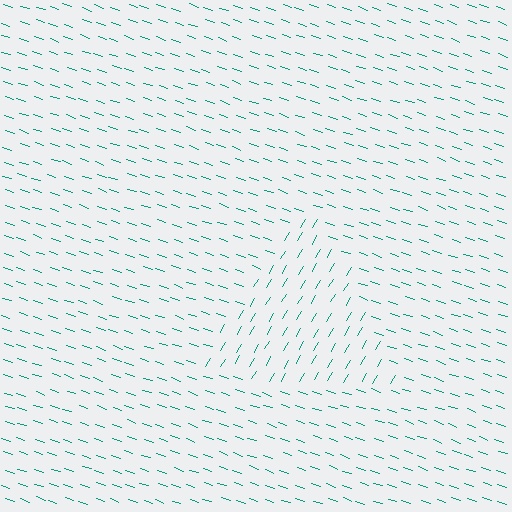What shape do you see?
I see a triangle.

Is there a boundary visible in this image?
Yes, there is a texture boundary formed by a change in line orientation.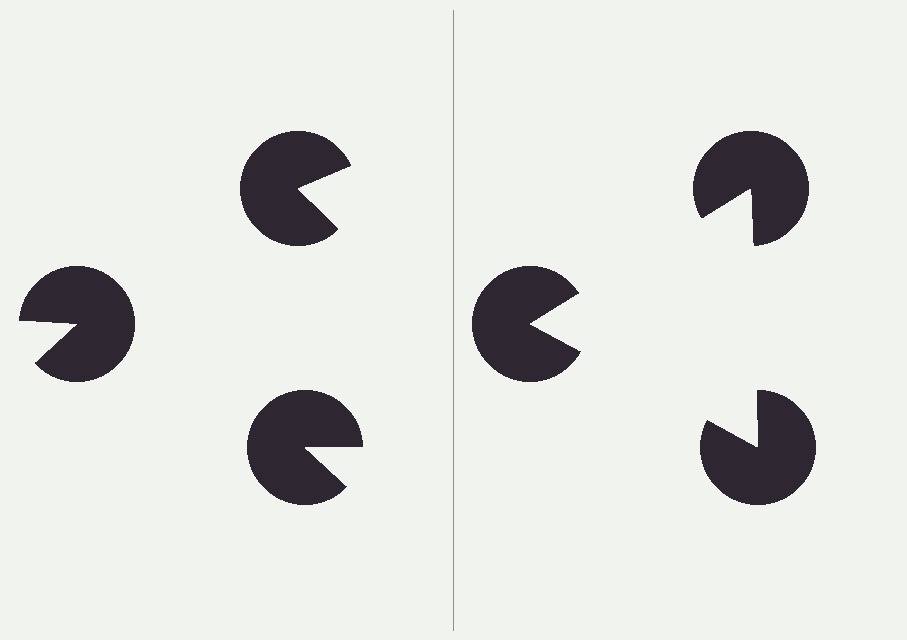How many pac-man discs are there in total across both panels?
6 — 3 on each side.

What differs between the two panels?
The pac-man discs are positioned identically on both sides; only the wedge orientations differ. On the right they align to a triangle; on the left they are misaligned.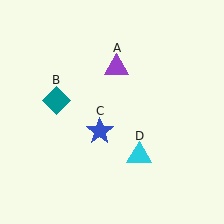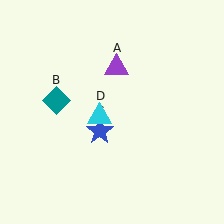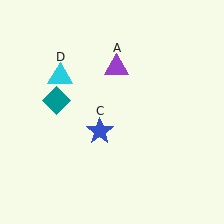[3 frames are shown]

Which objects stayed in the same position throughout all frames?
Purple triangle (object A) and teal diamond (object B) and blue star (object C) remained stationary.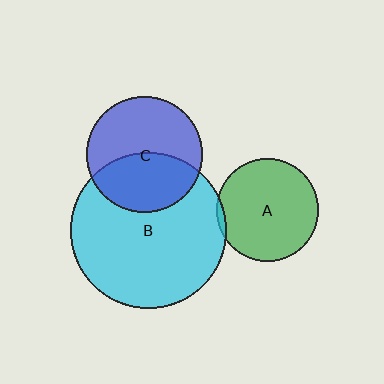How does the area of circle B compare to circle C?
Approximately 1.8 times.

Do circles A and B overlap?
Yes.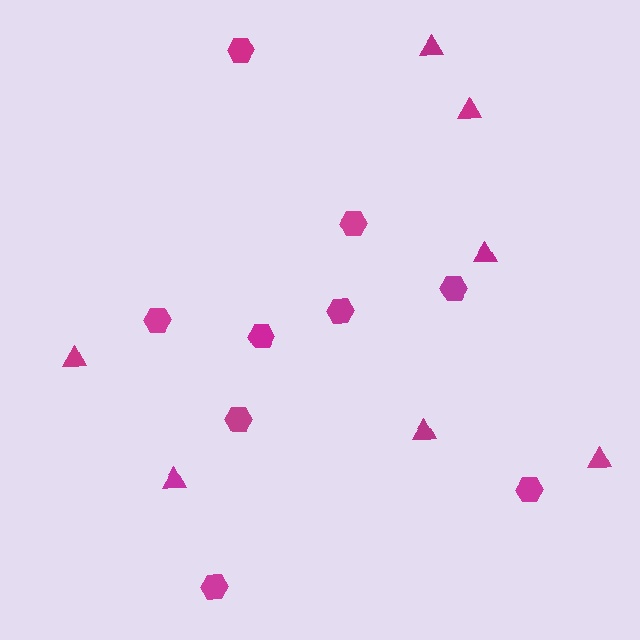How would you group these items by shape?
There are 2 groups: one group of triangles (7) and one group of hexagons (9).